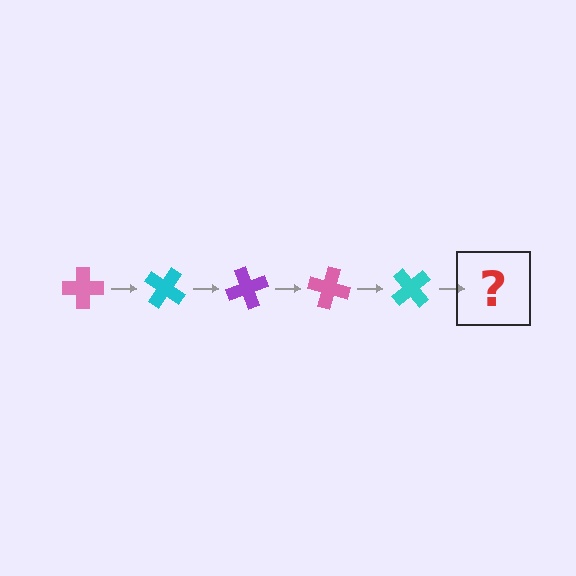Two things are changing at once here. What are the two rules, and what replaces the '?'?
The two rules are that it rotates 35 degrees each step and the color cycles through pink, cyan, and purple. The '?' should be a purple cross, rotated 175 degrees from the start.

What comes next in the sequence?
The next element should be a purple cross, rotated 175 degrees from the start.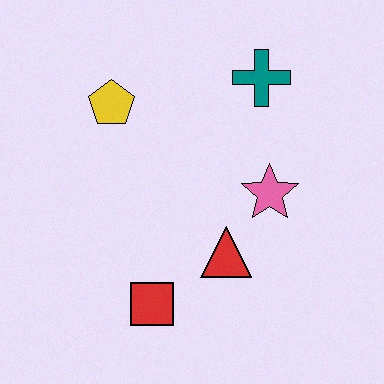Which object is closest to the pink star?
The red triangle is closest to the pink star.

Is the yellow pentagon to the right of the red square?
No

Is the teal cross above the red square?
Yes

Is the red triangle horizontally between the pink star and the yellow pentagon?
Yes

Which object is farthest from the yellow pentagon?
The red square is farthest from the yellow pentagon.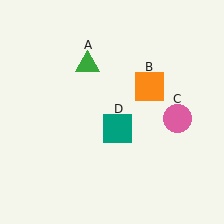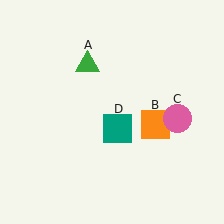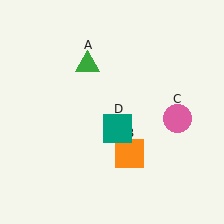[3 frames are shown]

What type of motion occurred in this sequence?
The orange square (object B) rotated clockwise around the center of the scene.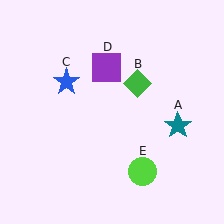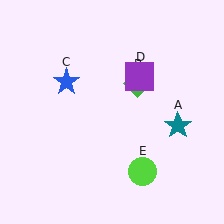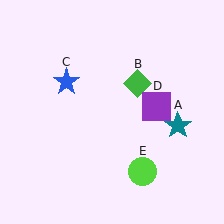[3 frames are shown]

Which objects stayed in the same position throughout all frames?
Teal star (object A) and green diamond (object B) and blue star (object C) and lime circle (object E) remained stationary.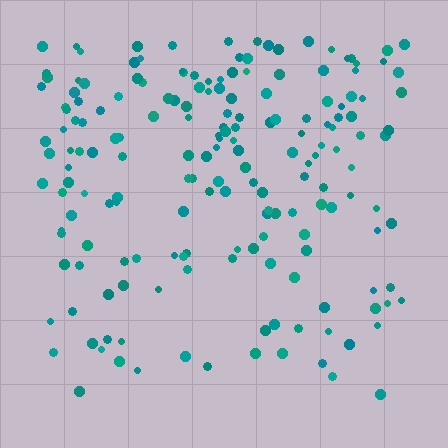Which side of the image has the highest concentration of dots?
The top.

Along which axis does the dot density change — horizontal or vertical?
Vertical.